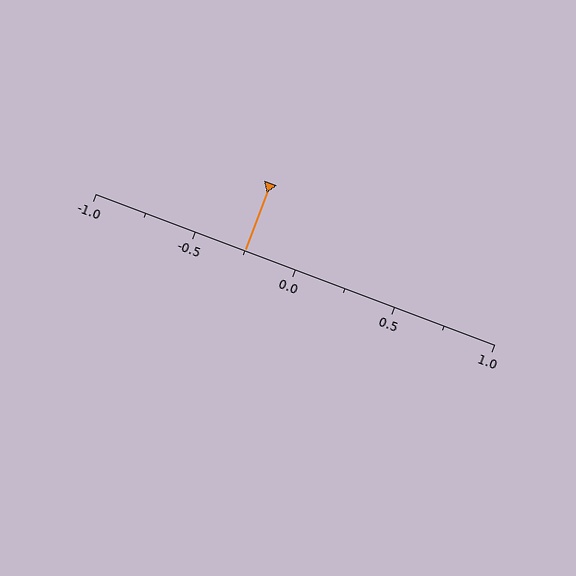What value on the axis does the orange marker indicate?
The marker indicates approximately -0.25.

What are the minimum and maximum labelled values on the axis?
The axis runs from -1.0 to 1.0.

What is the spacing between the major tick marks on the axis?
The major ticks are spaced 0.5 apart.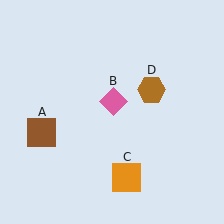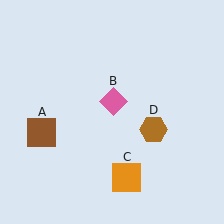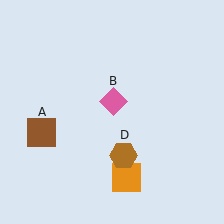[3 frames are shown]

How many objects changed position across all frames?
1 object changed position: brown hexagon (object D).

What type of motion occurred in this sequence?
The brown hexagon (object D) rotated clockwise around the center of the scene.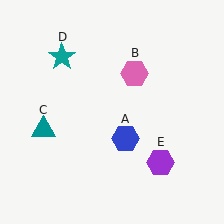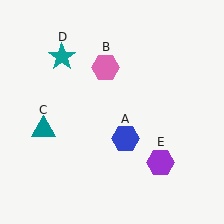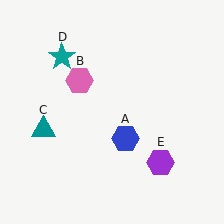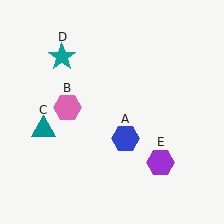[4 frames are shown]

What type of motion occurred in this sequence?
The pink hexagon (object B) rotated counterclockwise around the center of the scene.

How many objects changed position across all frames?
1 object changed position: pink hexagon (object B).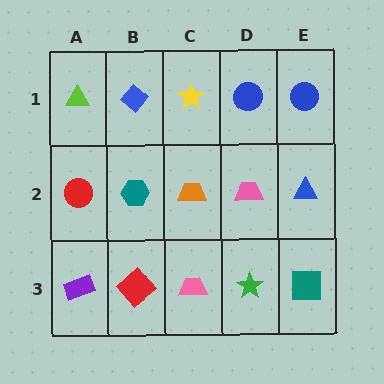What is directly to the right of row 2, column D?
A blue triangle.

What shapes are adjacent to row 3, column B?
A teal hexagon (row 2, column B), a purple rectangle (row 3, column A), a pink trapezoid (row 3, column C).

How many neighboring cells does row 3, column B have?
3.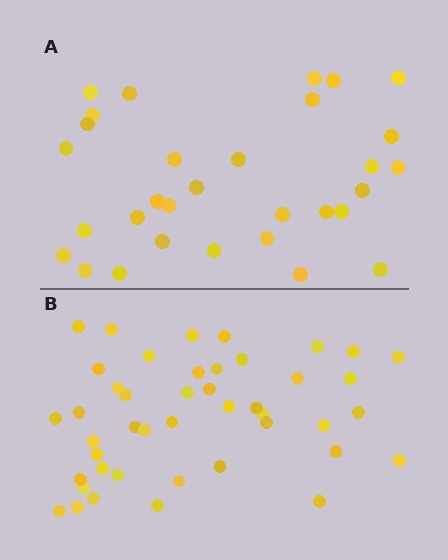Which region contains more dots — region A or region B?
Region B (the bottom region) has more dots.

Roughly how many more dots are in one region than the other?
Region B has approximately 15 more dots than region A.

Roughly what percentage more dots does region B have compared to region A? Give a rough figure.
About 40% more.